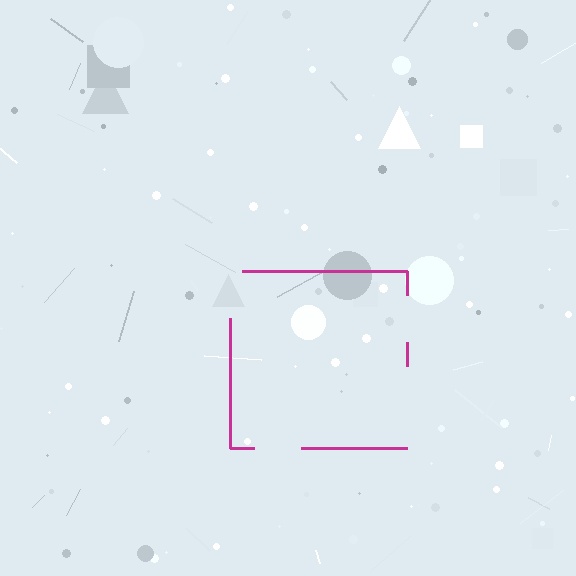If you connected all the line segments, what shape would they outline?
They would outline a square.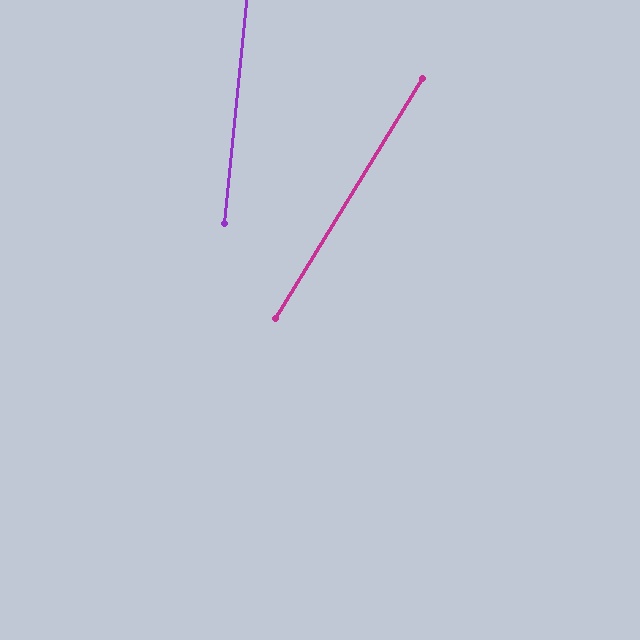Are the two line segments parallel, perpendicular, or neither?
Neither parallel nor perpendicular — they differ by about 26°.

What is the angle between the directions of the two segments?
Approximately 26 degrees.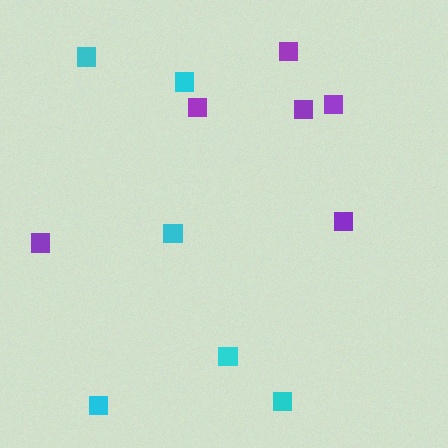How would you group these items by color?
There are 2 groups: one group of cyan squares (6) and one group of purple squares (6).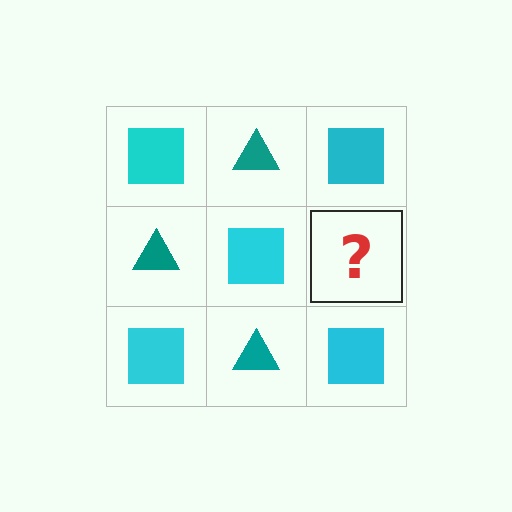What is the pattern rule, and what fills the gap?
The rule is that it alternates cyan square and teal triangle in a checkerboard pattern. The gap should be filled with a teal triangle.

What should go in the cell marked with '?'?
The missing cell should contain a teal triangle.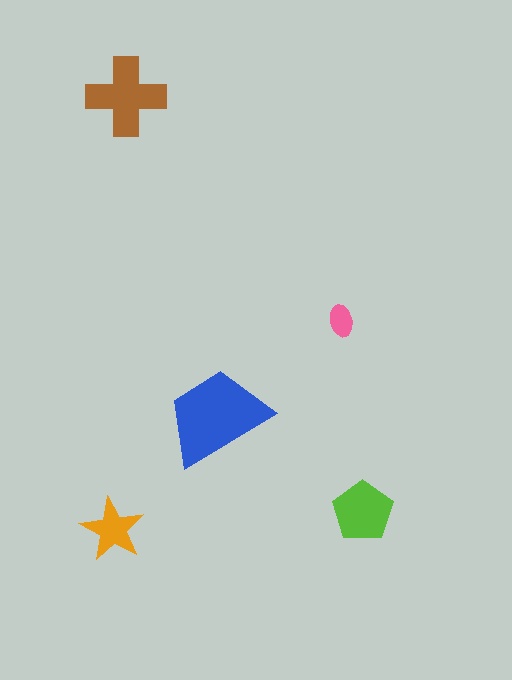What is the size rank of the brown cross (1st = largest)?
2nd.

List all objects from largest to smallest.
The blue trapezoid, the brown cross, the lime pentagon, the orange star, the pink ellipse.